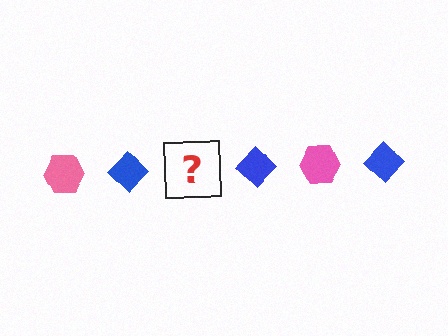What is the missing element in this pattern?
The missing element is a pink hexagon.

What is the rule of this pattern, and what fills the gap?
The rule is that the pattern alternates between pink hexagon and blue diamond. The gap should be filled with a pink hexagon.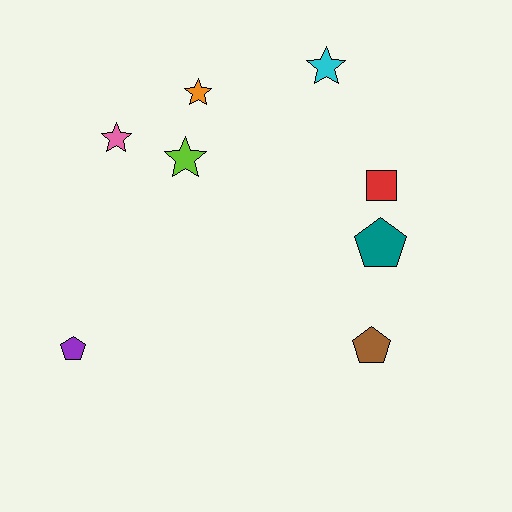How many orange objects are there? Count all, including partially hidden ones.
There is 1 orange object.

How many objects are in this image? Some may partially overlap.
There are 8 objects.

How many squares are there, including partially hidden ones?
There is 1 square.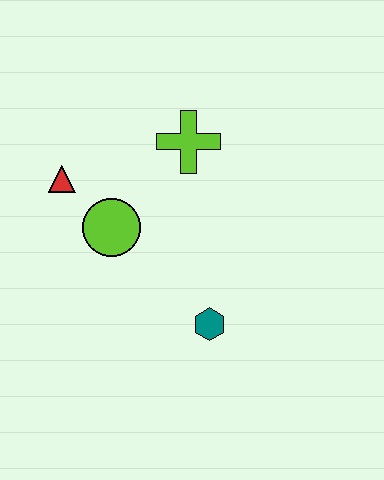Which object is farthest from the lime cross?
The teal hexagon is farthest from the lime cross.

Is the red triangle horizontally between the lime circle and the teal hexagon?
No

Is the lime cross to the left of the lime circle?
No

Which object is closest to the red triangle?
The lime circle is closest to the red triangle.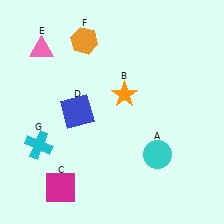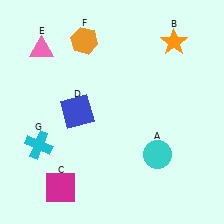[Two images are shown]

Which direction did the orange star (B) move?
The orange star (B) moved up.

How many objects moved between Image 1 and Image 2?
1 object moved between the two images.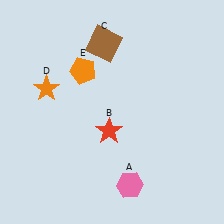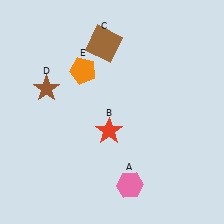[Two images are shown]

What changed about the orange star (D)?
In Image 1, D is orange. In Image 2, it changed to brown.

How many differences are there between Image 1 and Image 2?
There is 1 difference between the two images.